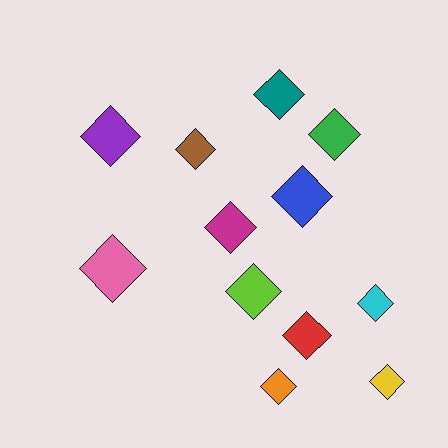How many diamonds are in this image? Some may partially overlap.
There are 12 diamonds.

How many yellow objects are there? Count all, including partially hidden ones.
There is 1 yellow object.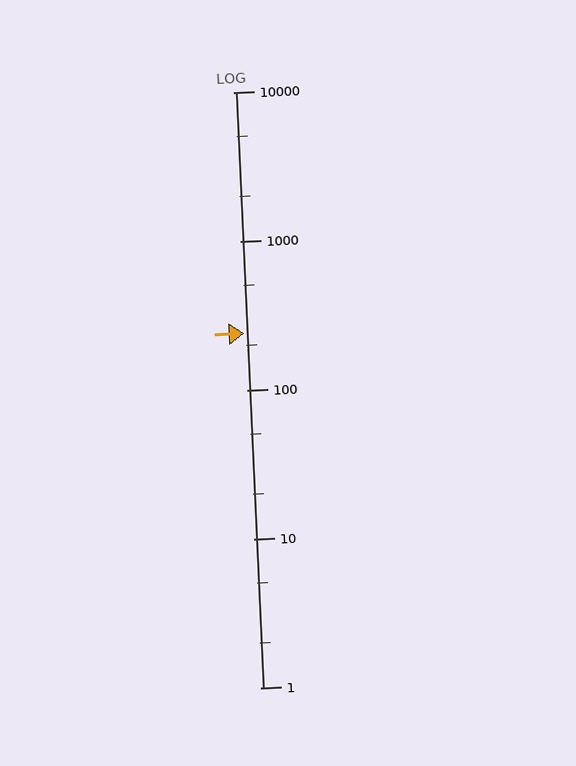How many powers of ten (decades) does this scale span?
The scale spans 4 decades, from 1 to 10000.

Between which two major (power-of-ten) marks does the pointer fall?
The pointer is between 100 and 1000.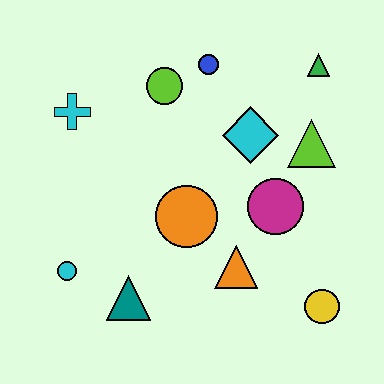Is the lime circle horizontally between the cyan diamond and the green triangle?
No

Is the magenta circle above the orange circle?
Yes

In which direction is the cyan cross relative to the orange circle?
The cyan cross is to the left of the orange circle.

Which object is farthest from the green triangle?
The cyan circle is farthest from the green triangle.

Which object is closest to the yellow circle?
The orange triangle is closest to the yellow circle.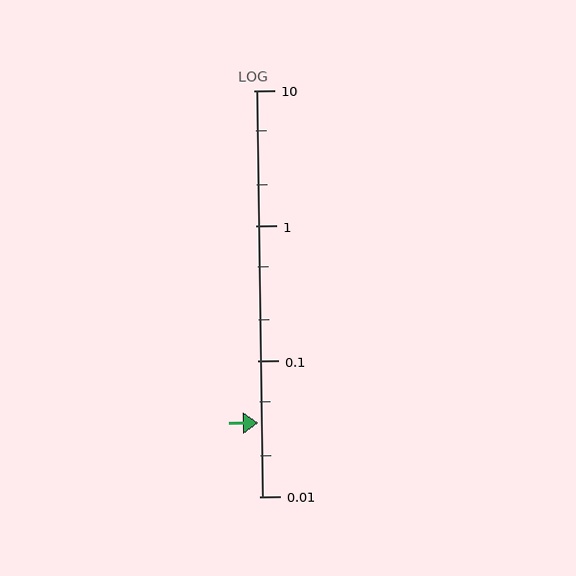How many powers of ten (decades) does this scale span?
The scale spans 3 decades, from 0.01 to 10.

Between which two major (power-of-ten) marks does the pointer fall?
The pointer is between 0.01 and 0.1.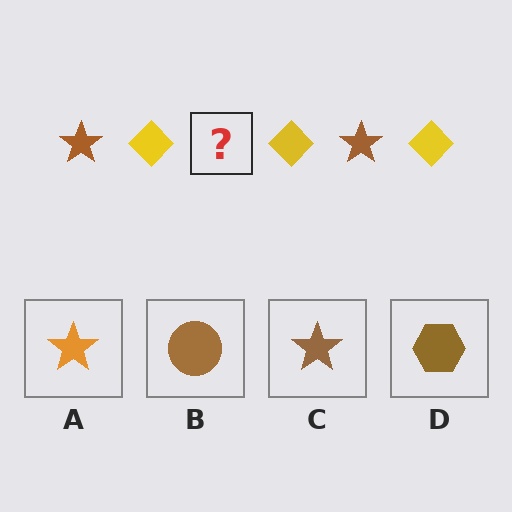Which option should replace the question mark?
Option C.